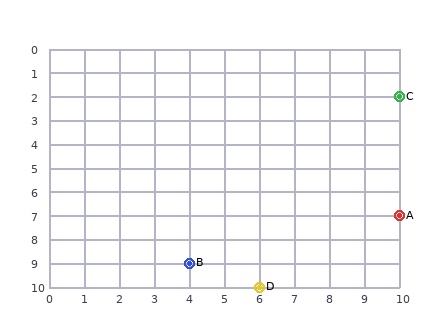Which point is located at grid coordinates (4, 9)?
Point B is at (4, 9).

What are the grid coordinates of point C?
Point C is at grid coordinates (10, 2).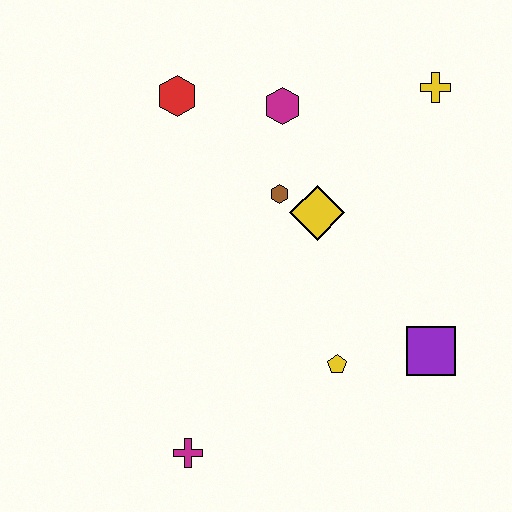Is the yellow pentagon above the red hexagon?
No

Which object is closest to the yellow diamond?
The brown hexagon is closest to the yellow diamond.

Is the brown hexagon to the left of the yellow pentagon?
Yes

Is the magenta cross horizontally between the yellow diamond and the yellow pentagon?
No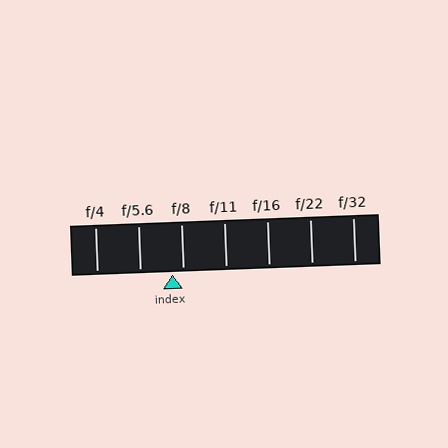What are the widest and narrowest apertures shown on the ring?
The widest aperture shown is f/4 and the narrowest is f/32.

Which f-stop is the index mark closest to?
The index mark is closest to f/8.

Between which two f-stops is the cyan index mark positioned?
The index mark is between f/5.6 and f/8.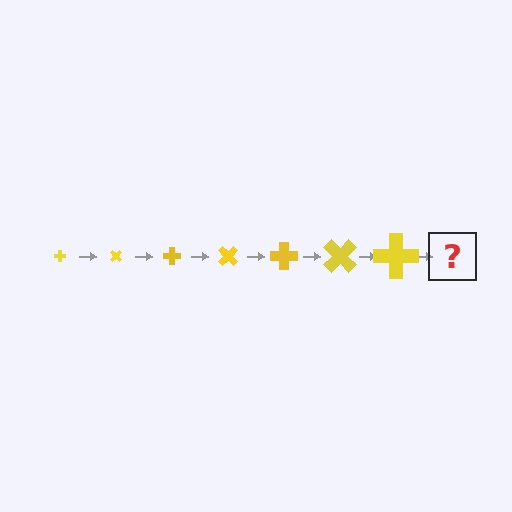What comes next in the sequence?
The next element should be a cross, larger than the previous one and rotated 315 degrees from the start.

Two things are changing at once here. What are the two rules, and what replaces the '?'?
The two rules are that the cross grows larger each step and it rotates 45 degrees each step. The '?' should be a cross, larger than the previous one and rotated 315 degrees from the start.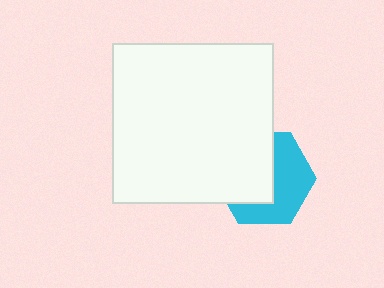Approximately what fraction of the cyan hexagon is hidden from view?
Roughly 50% of the cyan hexagon is hidden behind the white square.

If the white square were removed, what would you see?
You would see the complete cyan hexagon.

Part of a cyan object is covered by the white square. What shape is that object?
It is a hexagon.